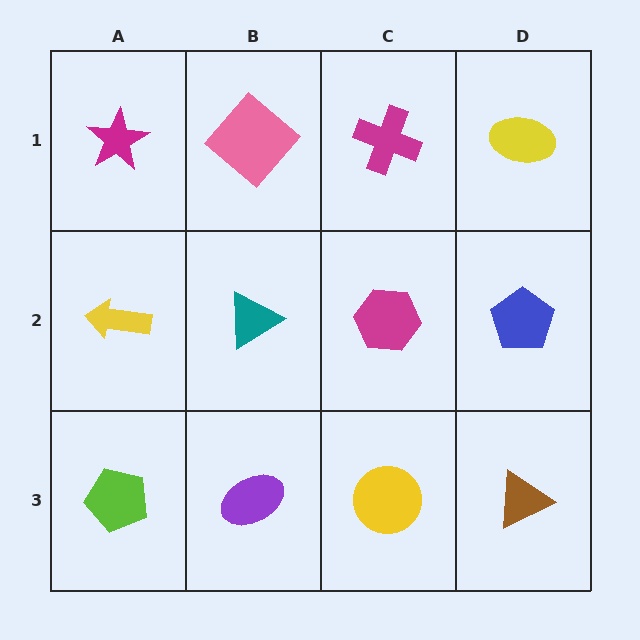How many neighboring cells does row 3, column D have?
2.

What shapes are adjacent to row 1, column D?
A blue pentagon (row 2, column D), a magenta cross (row 1, column C).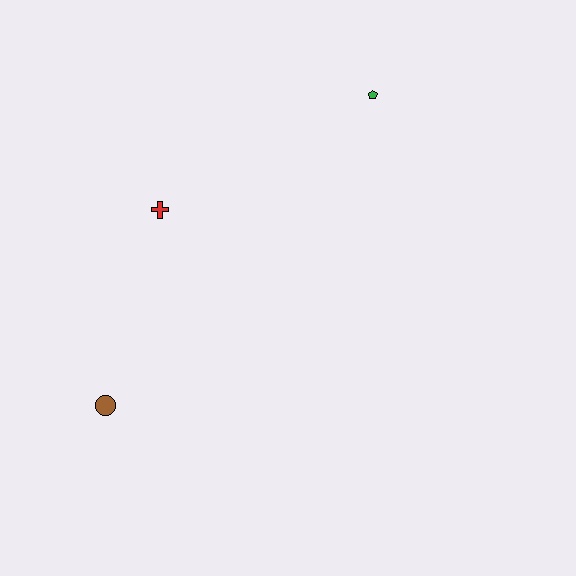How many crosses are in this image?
There is 1 cross.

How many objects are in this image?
There are 3 objects.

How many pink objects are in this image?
There are no pink objects.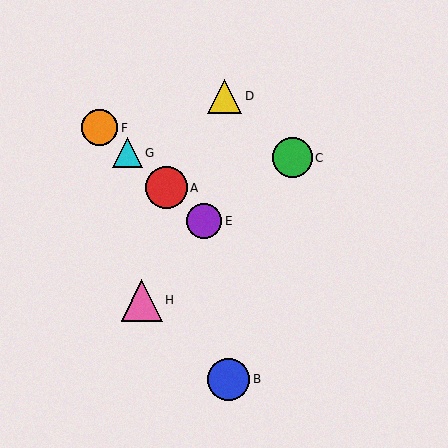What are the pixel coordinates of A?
Object A is at (167, 188).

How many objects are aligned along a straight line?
4 objects (A, E, F, G) are aligned along a straight line.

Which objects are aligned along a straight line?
Objects A, E, F, G are aligned along a straight line.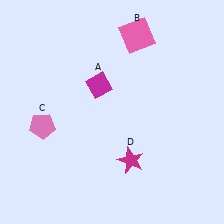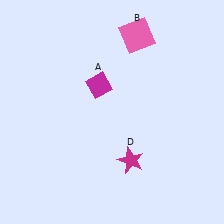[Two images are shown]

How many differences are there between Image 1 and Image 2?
There is 1 difference between the two images.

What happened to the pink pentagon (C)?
The pink pentagon (C) was removed in Image 2. It was in the bottom-left area of Image 1.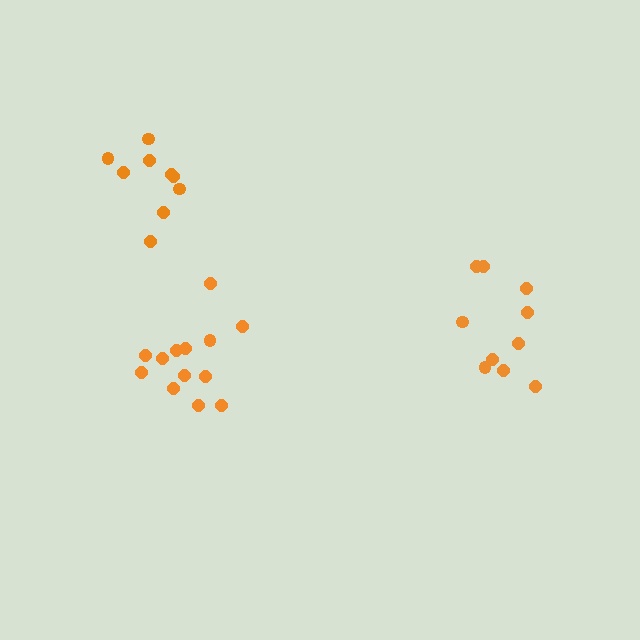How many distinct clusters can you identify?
There are 3 distinct clusters.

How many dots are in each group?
Group 1: 13 dots, Group 2: 10 dots, Group 3: 9 dots (32 total).